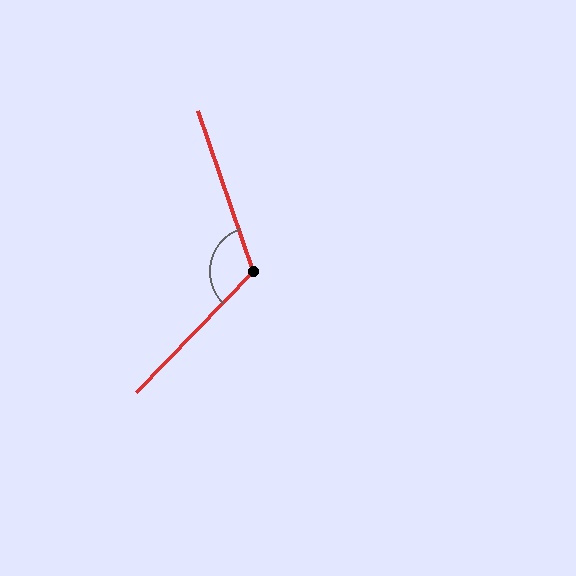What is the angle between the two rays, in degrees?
Approximately 117 degrees.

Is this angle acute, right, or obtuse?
It is obtuse.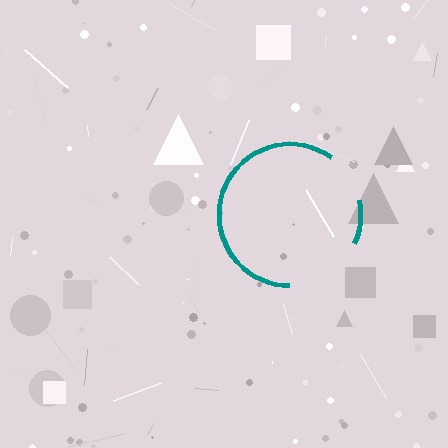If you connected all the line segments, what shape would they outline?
They would outline a circle.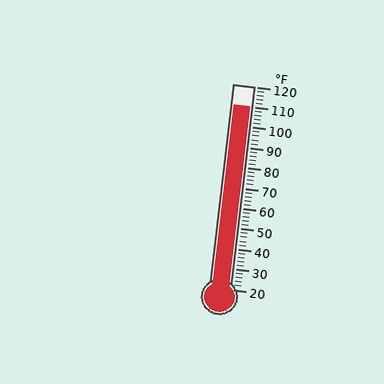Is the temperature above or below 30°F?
The temperature is above 30°F.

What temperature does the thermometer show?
The thermometer shows approximately 110°F.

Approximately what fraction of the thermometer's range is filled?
The thermometer is filled to approximately 90% of its range.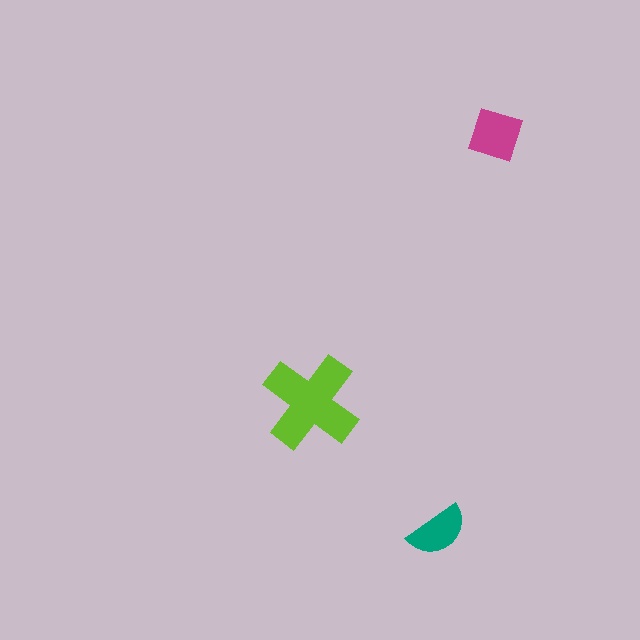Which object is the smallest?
The teal semicircle.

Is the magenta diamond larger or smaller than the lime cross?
Smaller.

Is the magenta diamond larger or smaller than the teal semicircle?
Larger.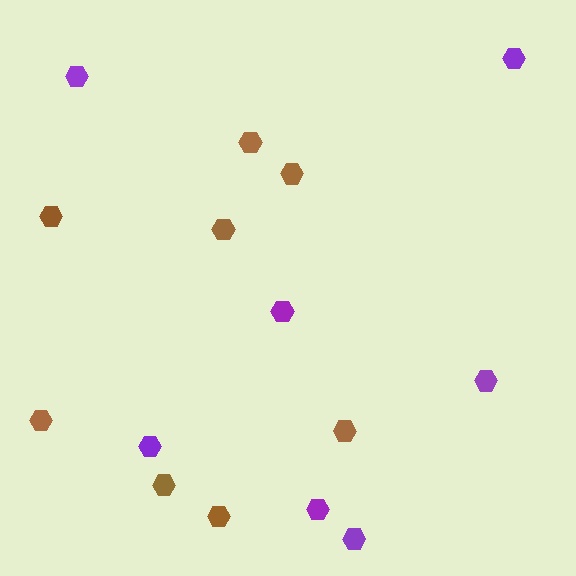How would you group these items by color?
There are 2 groups: one group of purple hexagons (7) and one group of brown hexagons (8).